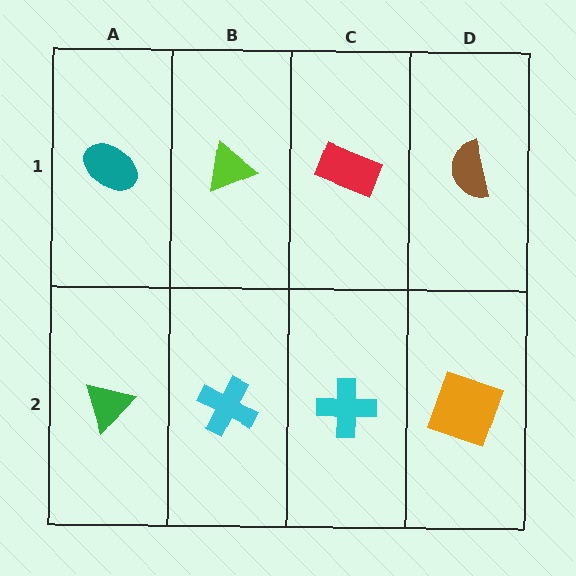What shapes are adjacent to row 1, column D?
An orange square (row 2, column D), a red rectangle (row 1, column C).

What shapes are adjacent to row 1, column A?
A green triangle (row 2, column A), a lime triangle (row 1, column B).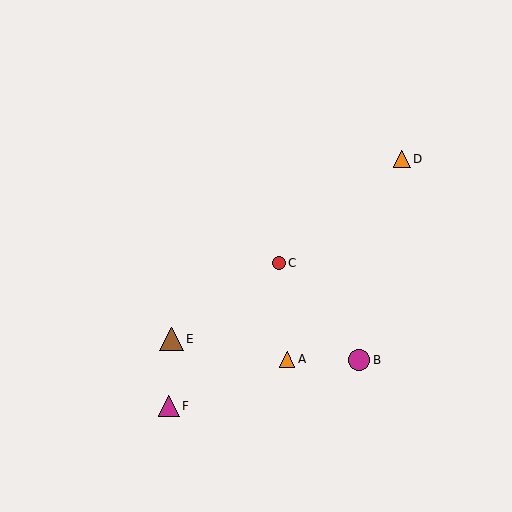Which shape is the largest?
The brown triangle (labeled E) is the largest.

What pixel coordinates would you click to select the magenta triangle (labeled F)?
Click at (169, 406) to select the magenta triangle F.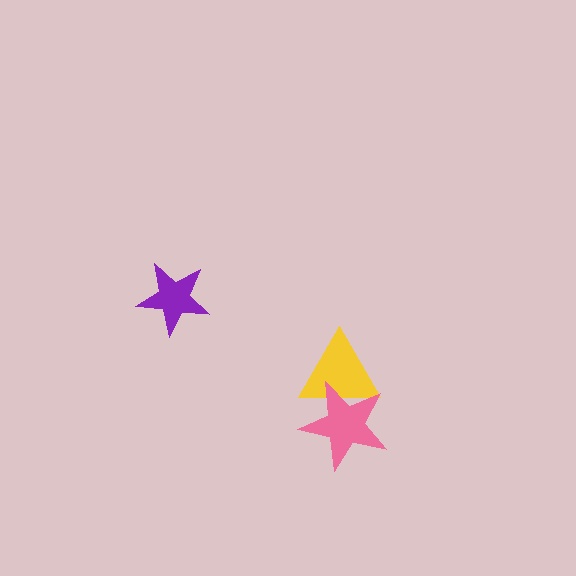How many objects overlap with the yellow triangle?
1 object overlaps with the yellow triangle.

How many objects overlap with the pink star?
1 object overlaps with the pink star.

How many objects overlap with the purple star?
0 objects overlap with the purple star.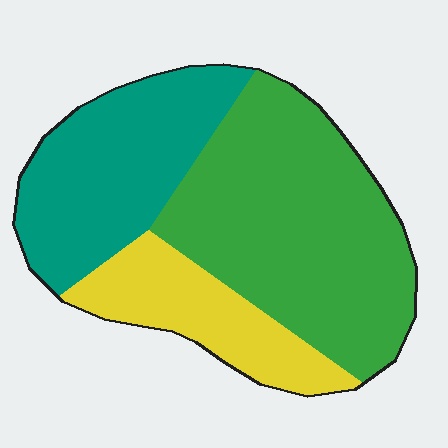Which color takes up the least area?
Yellow, at roughly 20%.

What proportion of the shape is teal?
Teal covers around 30% of the shape.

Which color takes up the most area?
Green, at roughly 50%.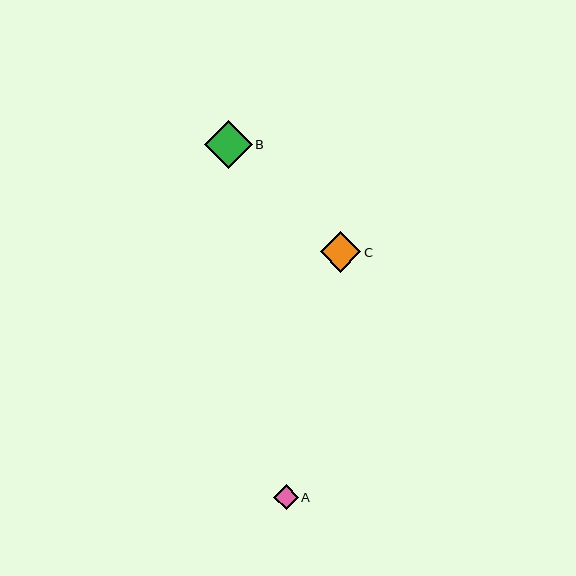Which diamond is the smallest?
Diamond A is the smallest with a size of approximately 24 pixels.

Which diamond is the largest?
Diamond B is the largest with a size of approximately 48 pixels.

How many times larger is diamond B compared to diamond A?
Diamond B is approximately 2.0 times the size of diamond A.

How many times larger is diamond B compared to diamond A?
Diamond B is approximately 2.0 times the size of diamond A.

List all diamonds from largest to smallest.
From largest to smallest: B, C, A.